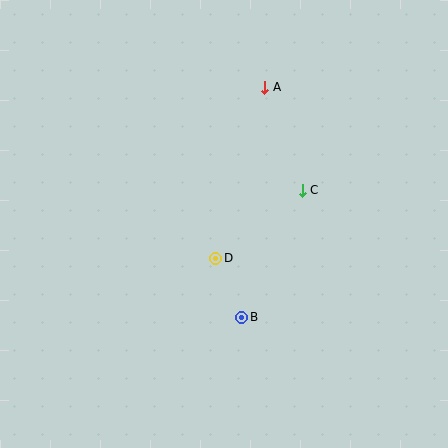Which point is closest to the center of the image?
Point D at (216, 258) is closest to the center.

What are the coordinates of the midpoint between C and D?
The midpoint between C and D is at (259, 224).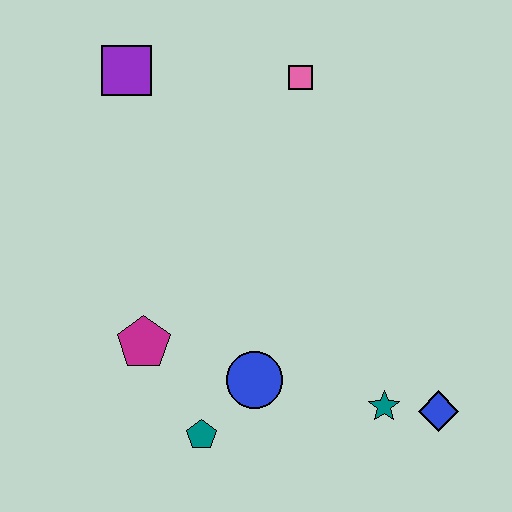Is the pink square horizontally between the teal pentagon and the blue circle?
No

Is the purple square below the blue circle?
No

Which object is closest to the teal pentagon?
The blue circle is closest to the teal pentagon.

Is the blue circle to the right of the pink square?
No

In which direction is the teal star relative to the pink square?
The teal star is below the pink square.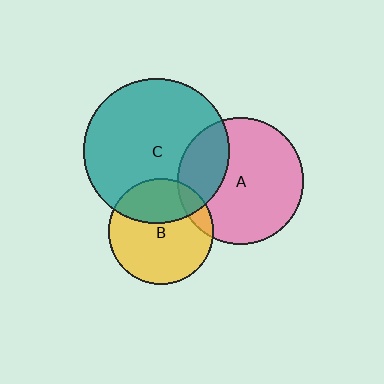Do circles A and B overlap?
Yes.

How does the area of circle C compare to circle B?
Approximately 1.9 times.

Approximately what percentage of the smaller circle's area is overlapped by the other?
Approximately 10%.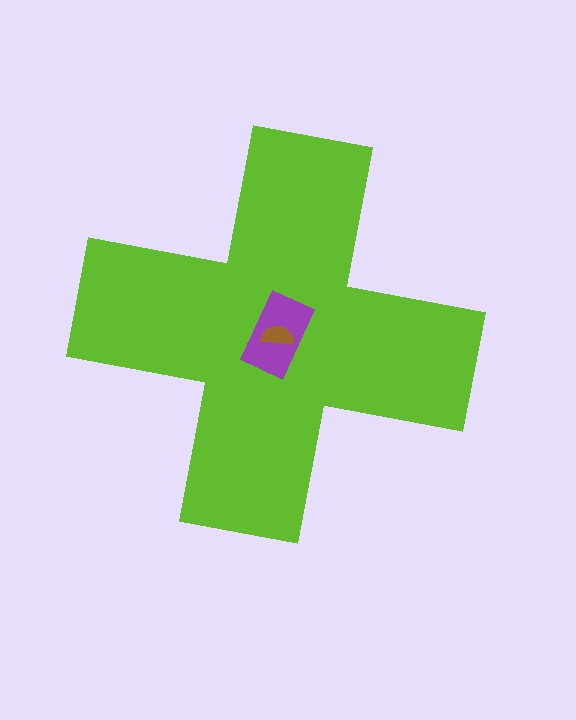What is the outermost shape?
The lime cross.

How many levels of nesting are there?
3.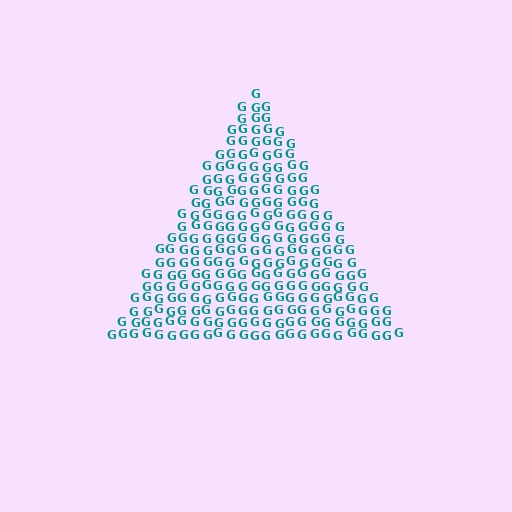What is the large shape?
The large shape is a triangle.